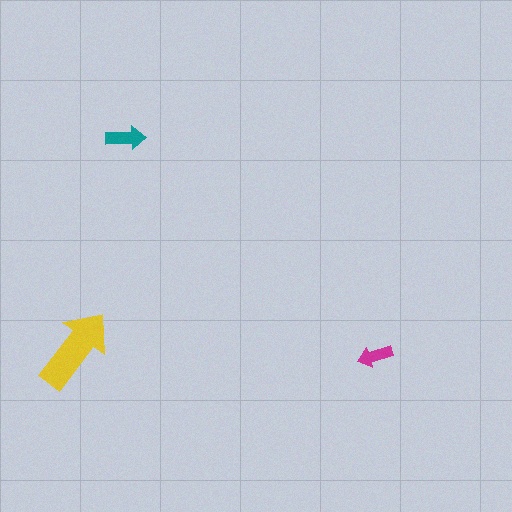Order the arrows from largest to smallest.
the yellow one, the teal one, the magenta one.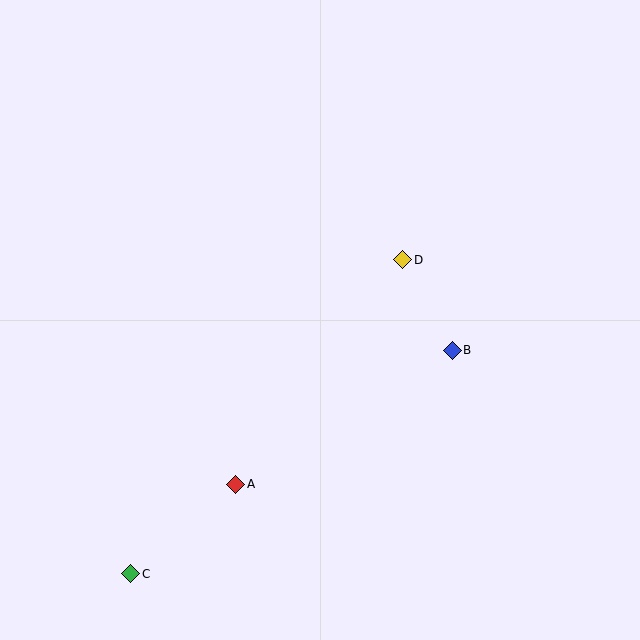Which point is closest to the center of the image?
Point D at (403, 260) is closest to the center.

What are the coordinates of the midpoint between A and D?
The midpoint between A and D is at (319, 372).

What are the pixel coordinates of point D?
Point D is at (403, 260).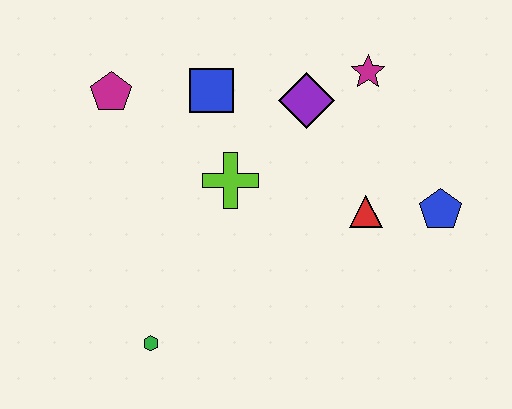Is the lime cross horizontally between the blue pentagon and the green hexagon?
Yes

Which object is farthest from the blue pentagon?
The magenta pentagon is farthest from the blue pentagon.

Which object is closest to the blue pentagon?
The red triangle is closest to the blue pentagon.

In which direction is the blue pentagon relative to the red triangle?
The blue pentagon is to the right of the red triangle.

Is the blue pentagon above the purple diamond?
No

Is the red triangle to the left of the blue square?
No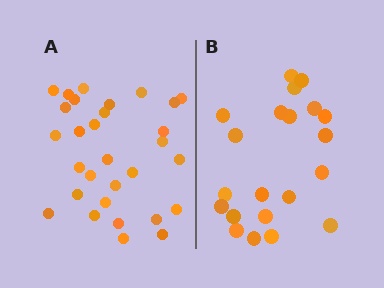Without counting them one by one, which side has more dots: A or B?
Region A (the left region) has more dots.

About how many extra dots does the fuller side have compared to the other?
Region A has roughly 8 or so more dots than region B.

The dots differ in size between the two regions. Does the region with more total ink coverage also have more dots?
No. Region B has more total ink coverage because its dots are larger, but region A actually contains more individual dots. Total area can be misleading — the number of items is what matters here.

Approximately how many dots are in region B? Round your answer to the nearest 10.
About 20 dots. (The exact count is 21, which rounds to 20.)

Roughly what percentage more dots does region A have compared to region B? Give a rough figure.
About 45% more.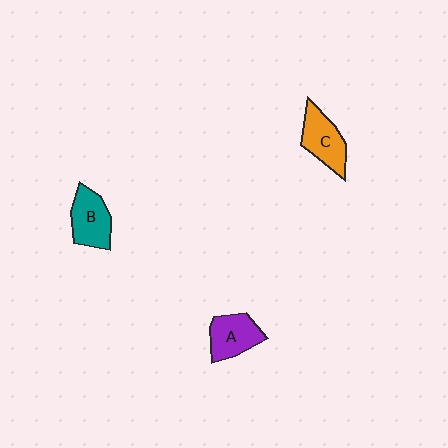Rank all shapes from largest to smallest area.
From largest to smallest: C (orange), B (teal), A (purple).